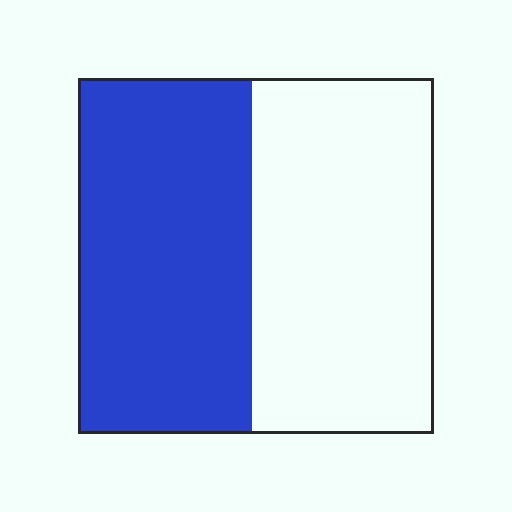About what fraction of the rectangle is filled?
About one half (1/2).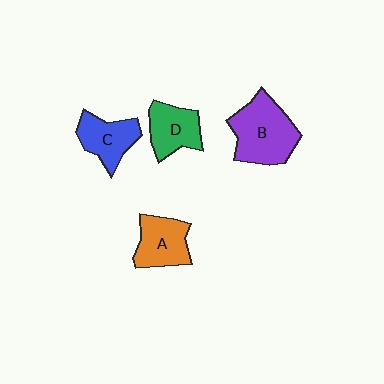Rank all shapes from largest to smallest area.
From largest to smallest: B (purple), A (orange), C (blue), D (green).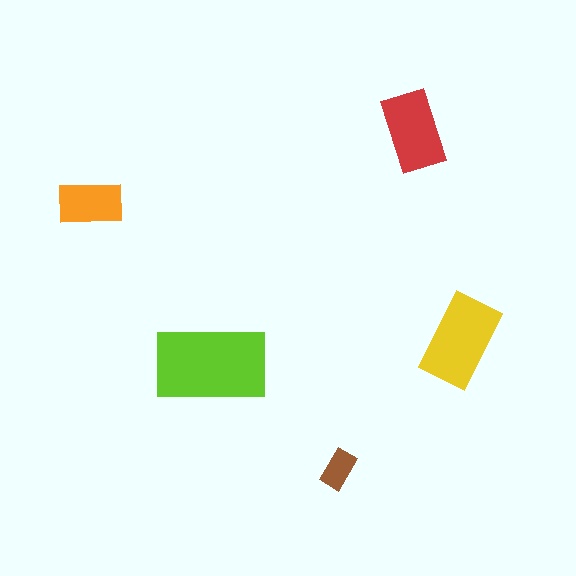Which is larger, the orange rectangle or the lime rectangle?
The lime one.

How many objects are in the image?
There are 5 objects in the image.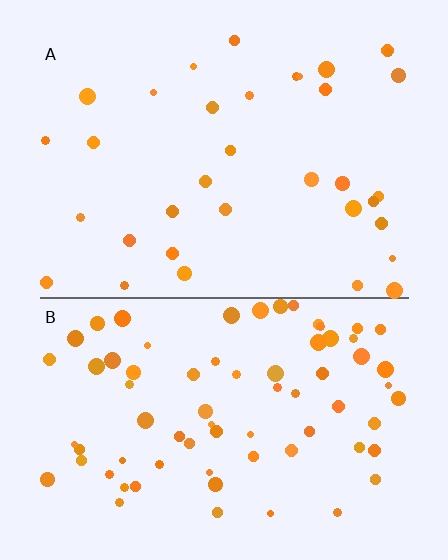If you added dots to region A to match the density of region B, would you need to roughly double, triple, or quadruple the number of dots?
Approximately double.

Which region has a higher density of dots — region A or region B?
B (the bottom).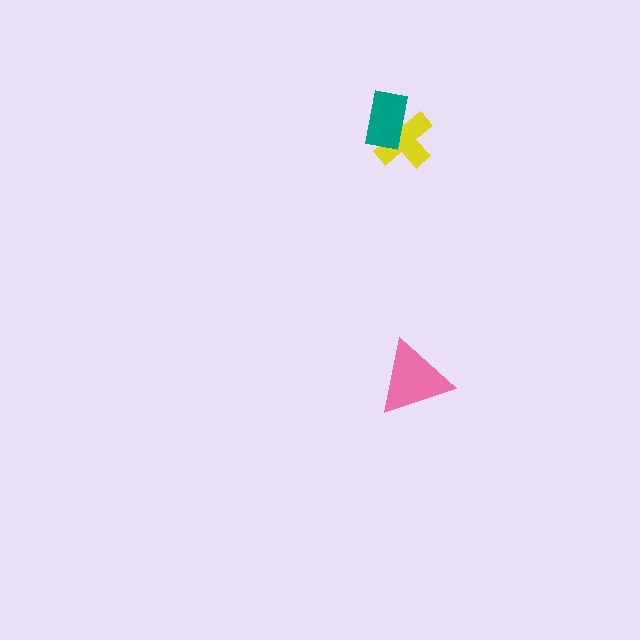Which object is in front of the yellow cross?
The teal rectangle is in front of the yellow cross.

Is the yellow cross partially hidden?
Yes, it is partially covered by another shape.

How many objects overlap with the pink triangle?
0 objects overlap with the pink triangle.